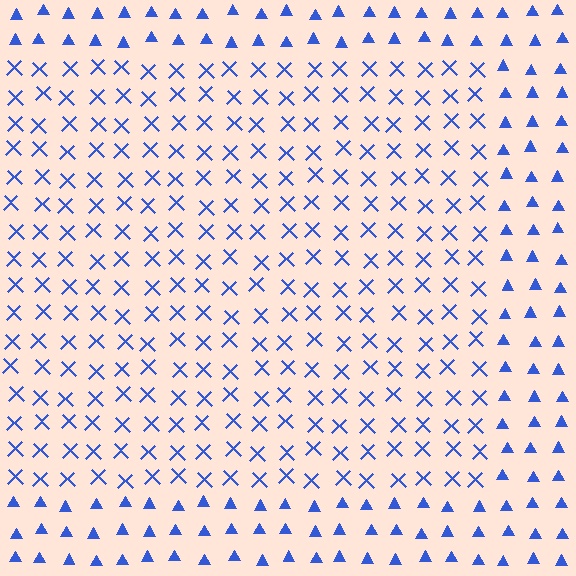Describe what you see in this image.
The image is filled with small blue elements arranged in a uniform grid. A rectangle-shaped region contains X marks, while the surrounding area contains triangles. The boundary is defined purely by the change in element shape.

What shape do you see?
I see a rectangle.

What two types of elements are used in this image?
The image uses X marks inside the rectangle region and triangles outside it.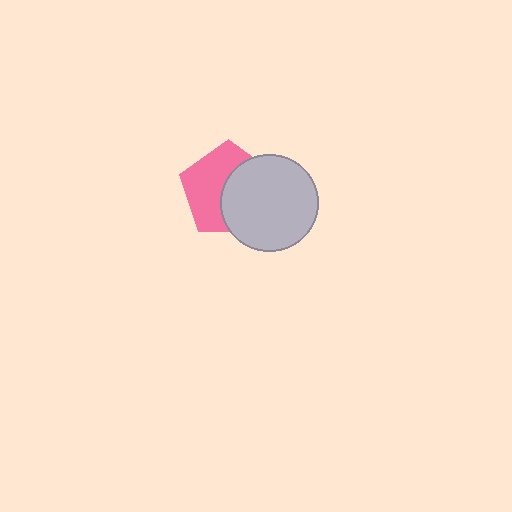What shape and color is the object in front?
The object in front is a light gray circle.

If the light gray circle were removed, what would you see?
You would see the complete pink pentagon.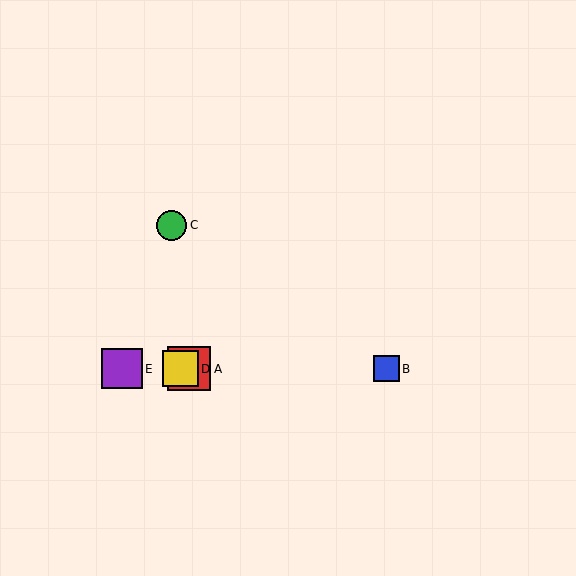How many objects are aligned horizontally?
4 objects (A, B, D, E) are aligned horizontally.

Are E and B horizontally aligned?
Yes, both are at y≈369.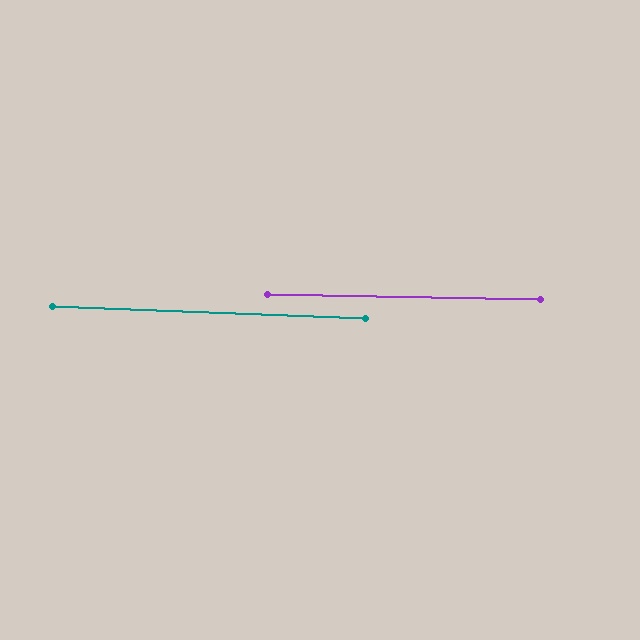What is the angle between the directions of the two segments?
Approximately 1 degree.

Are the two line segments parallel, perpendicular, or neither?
Parallel — their directions differ by only 1.3°.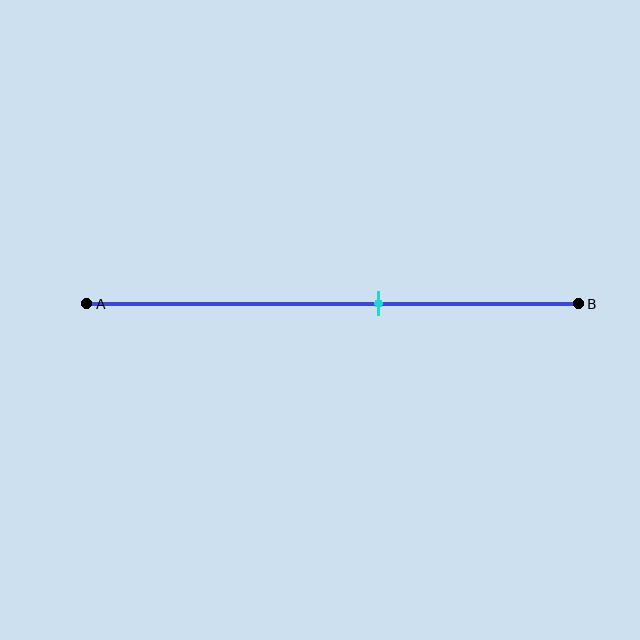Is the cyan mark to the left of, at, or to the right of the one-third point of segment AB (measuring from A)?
The cyan mark is to the right of the one-third point of segment AB.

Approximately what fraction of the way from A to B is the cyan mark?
The cyan mark is approximately 60% of the way from A to B.